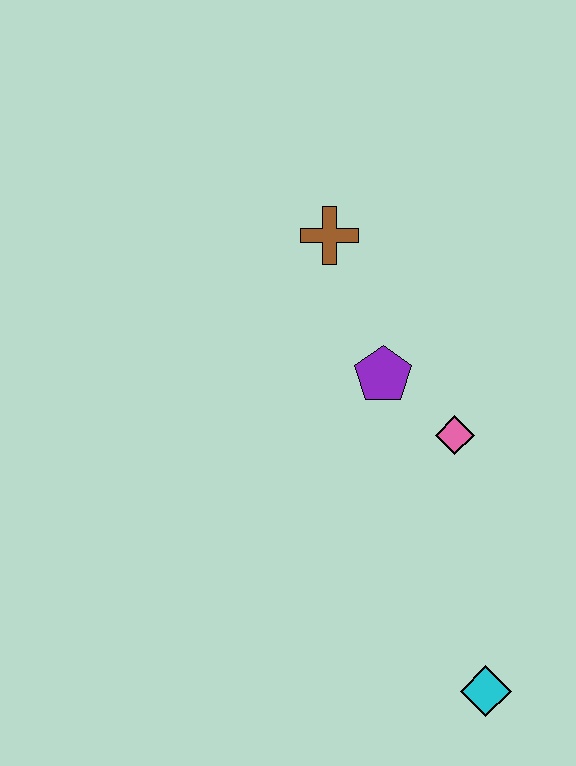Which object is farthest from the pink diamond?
The cyan diamond is farthest from the pink diamond.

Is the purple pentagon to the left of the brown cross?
No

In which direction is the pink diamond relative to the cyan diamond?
The pink diamond is above the cyan diamond.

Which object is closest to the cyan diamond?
The pink diamond is closest to the cyan diamond.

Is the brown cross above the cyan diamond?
Yes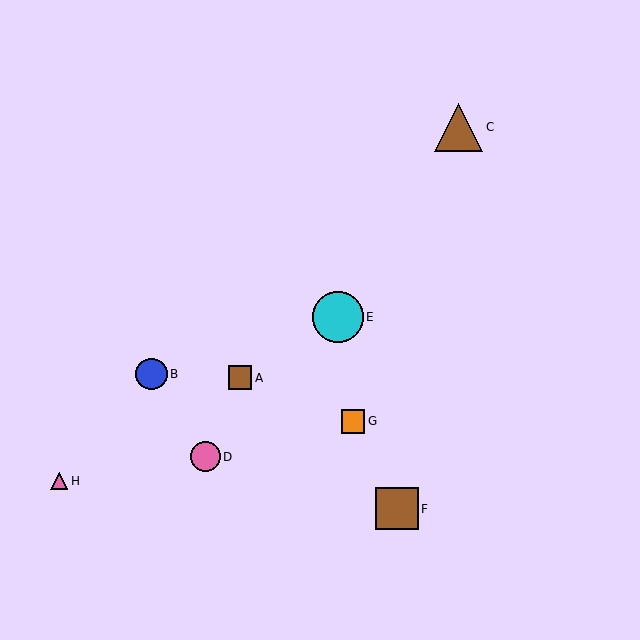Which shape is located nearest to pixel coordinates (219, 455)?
The pink circle (labeled D) at (205, 457) is nearest to that location.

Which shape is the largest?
The cyan circle (labeled E) is the largest.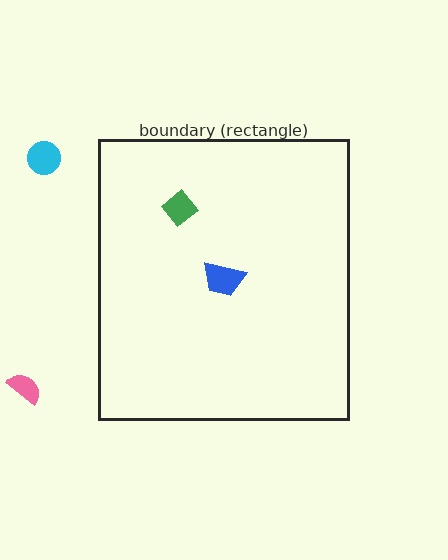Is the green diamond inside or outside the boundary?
Inside.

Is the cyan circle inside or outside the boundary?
Outside.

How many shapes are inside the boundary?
2 inside, 2 outside.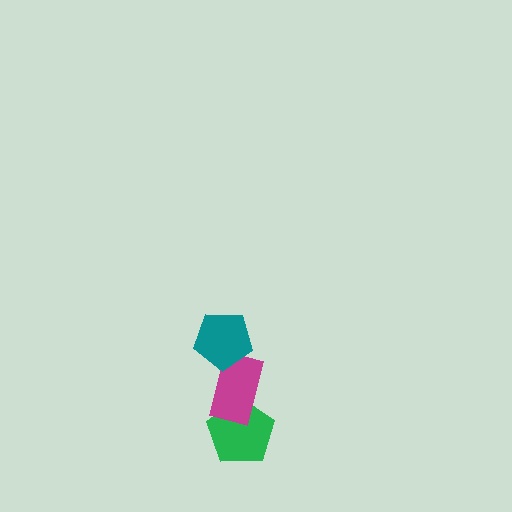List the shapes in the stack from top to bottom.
From top to bottom: the teal pentagon, the magenta rectangle, the green pentagon.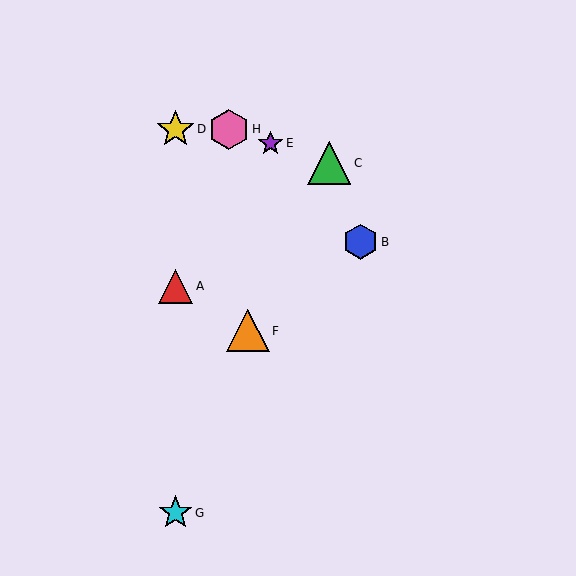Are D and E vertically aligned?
No, D is at x≈175 and E is at x≈270.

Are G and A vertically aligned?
Yes, both are at x≈175.